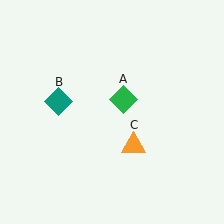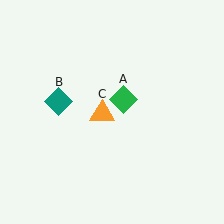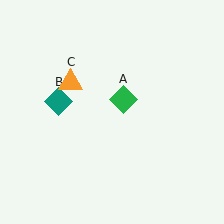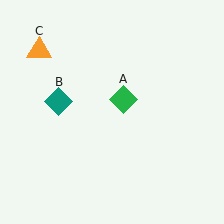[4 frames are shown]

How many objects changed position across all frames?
1 object changed position: orange triangle (object C).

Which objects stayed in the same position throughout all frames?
Green diamond (object A) and teal diamond (object B) remained stationary.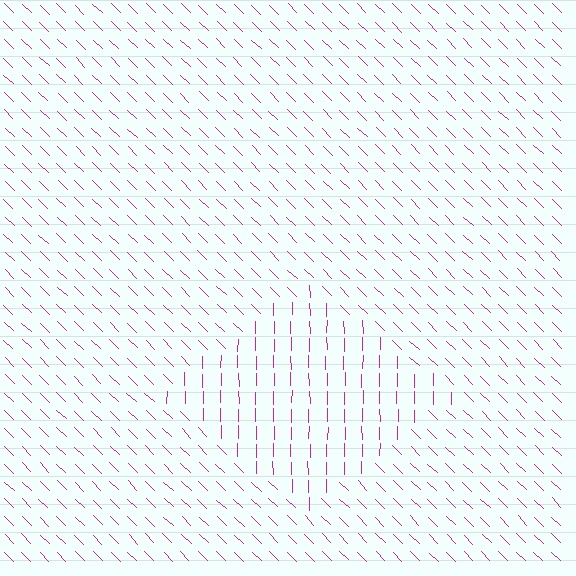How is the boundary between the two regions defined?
The boundary is defined purely by a change in line orientation (approximately 45 degrees difference). All lines are the same color and thickness.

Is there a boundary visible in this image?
Yes, there is a texture boundary formed by a change in line orientation.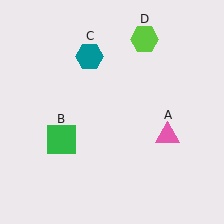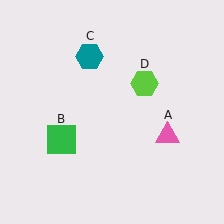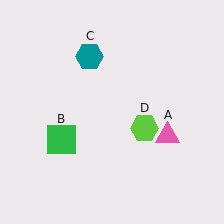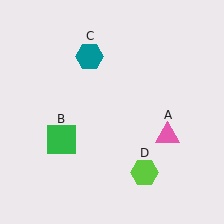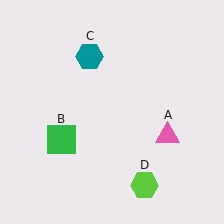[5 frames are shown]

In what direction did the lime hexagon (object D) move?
The lime hexagon (object D) moved down.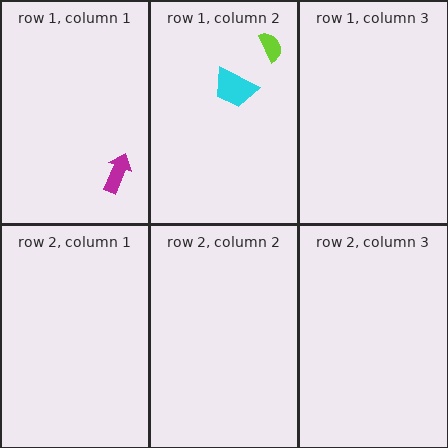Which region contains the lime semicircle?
The row 1, column 2 region.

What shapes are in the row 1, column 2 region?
The lime semicircle, the cyan trapezoid.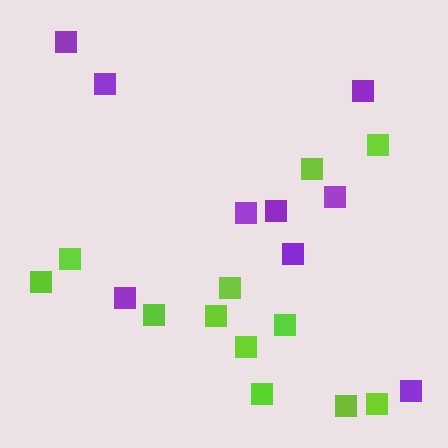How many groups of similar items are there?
There are 2 groups: one group of lime squares (12) and one group of purple squares (9).